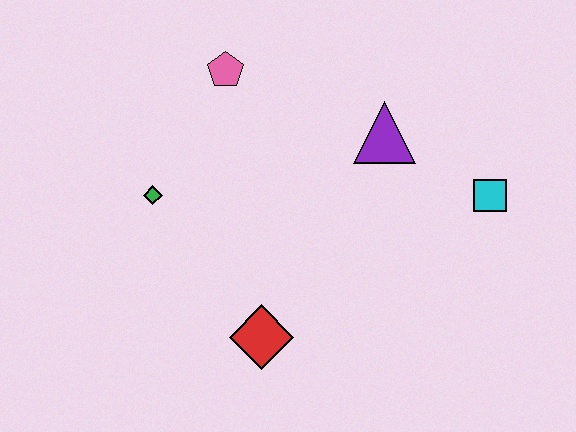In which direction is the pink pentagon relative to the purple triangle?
The pink pentagon is to the left of the purple triangle.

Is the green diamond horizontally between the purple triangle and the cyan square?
No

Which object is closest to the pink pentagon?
The green diamond is closest to the pink pentagon.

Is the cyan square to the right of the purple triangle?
Yes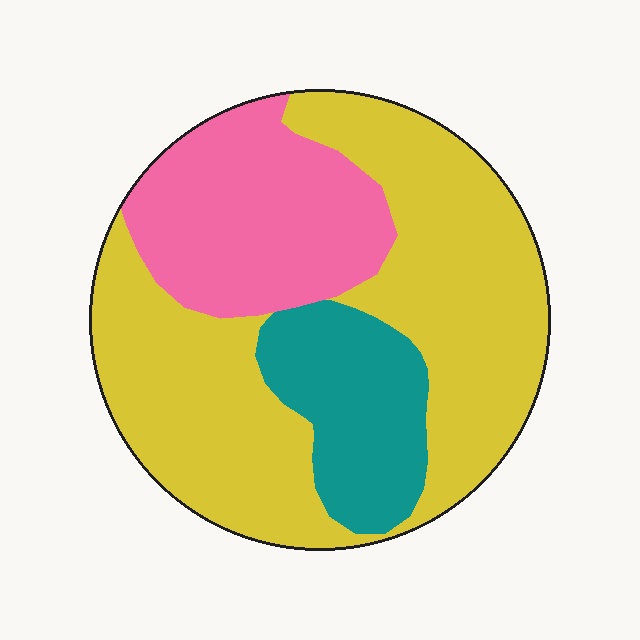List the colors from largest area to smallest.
From largest to smallest: yellow, pink, teal.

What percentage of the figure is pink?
Pink takes up about one quarter (1/4) of the figure.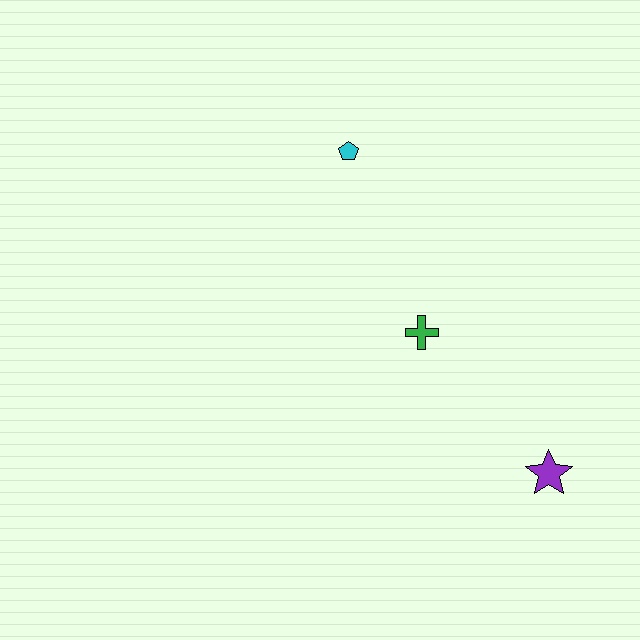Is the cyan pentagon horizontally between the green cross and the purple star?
No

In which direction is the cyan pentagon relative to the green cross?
The cyan pentagon is above the green cross.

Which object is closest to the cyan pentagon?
The green cross is closest to the cyan pentagon.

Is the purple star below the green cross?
Yes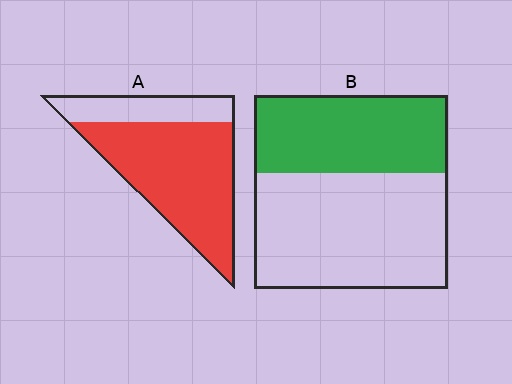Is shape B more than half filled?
No.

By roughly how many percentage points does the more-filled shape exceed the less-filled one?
By roughly 35 percentage points (A over B).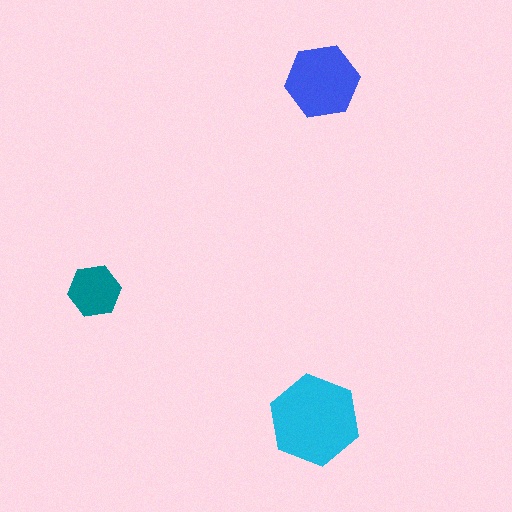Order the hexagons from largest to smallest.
the cyan one, the blue one, the teal one.